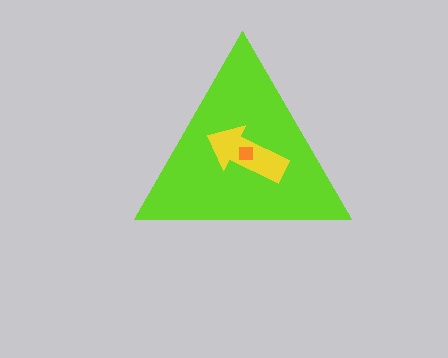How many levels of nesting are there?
3.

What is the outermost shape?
The lime triangle.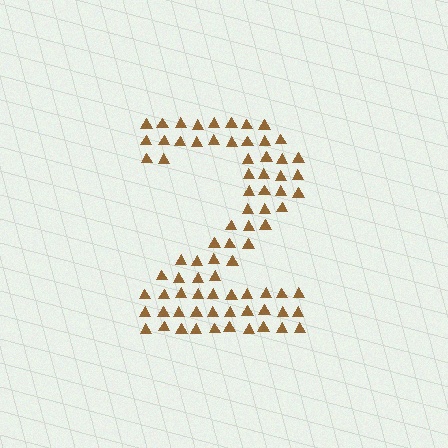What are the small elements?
The small elements are triangles.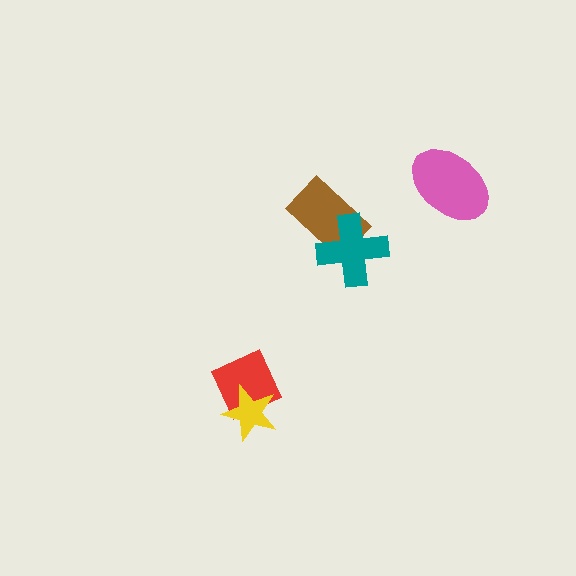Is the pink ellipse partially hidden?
No, no other shape covers it.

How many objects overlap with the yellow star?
1 object overlaps with the yellow star.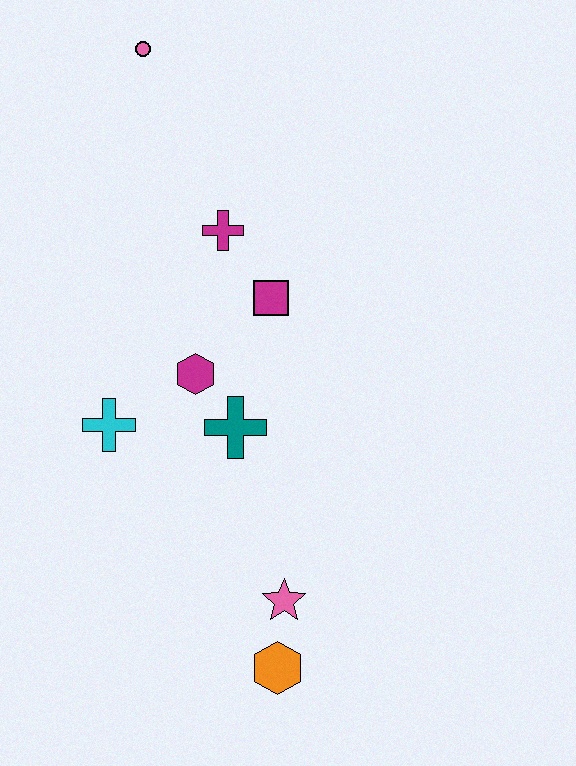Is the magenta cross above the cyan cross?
Yes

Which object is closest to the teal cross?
The magenta hexagon is closest to the teal cross.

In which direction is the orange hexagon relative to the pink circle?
The orange hexagon is below the pink circle.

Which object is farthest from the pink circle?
The orange hexagon is farthest from the pink circle.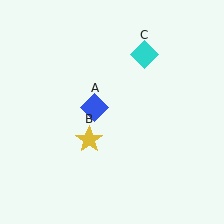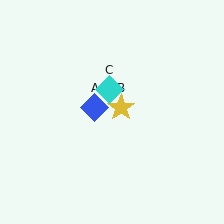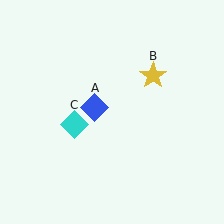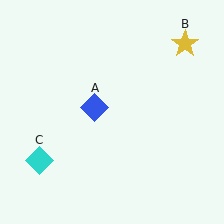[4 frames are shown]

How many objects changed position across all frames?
2 objects changed position: yellow star (object B), cyan diamond (object C).